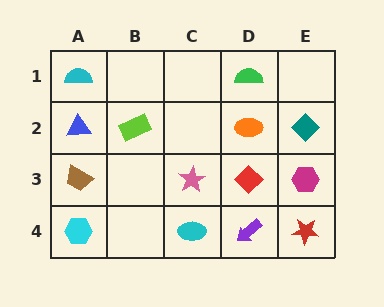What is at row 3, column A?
A brown trapezoid.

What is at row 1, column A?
A cyan semicircle.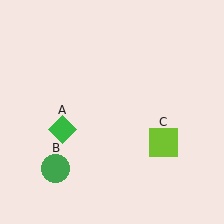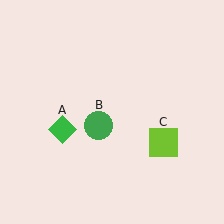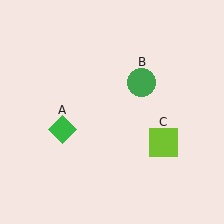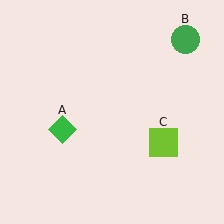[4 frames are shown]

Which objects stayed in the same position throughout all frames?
Green diamond (object A) and lime square (object C) remained stationary.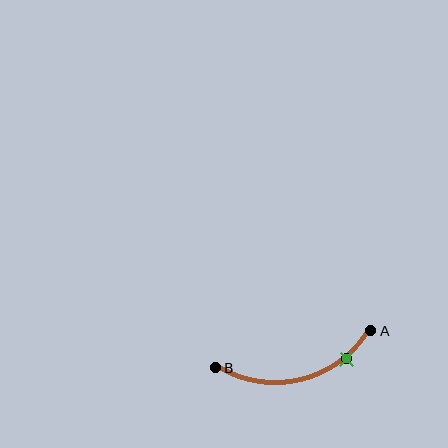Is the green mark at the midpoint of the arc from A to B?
No. The green mark lies on the arc but is closer to endpoint A. The arc midpoint would be at the point on the curve equidistant along the arc from both A and B.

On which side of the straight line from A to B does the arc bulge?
The arc bulges below the straight line connecting A and B.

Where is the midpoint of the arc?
The arc midpoint is the point on the curve farthest from the straight line joining A and B. It sits below that line.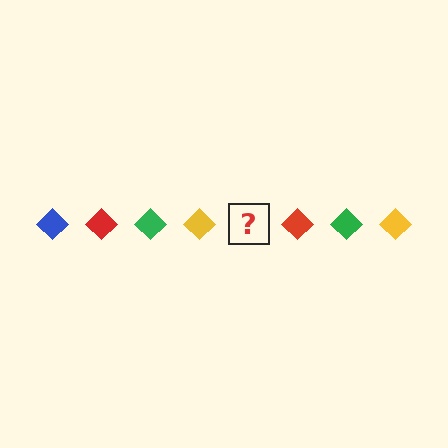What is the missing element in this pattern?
The missing element is a blue diamond.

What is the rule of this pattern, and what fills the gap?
The rule is that the pattern cycles through blue, red, green, yellow diamonds. The gap should be filled with a blue diamond.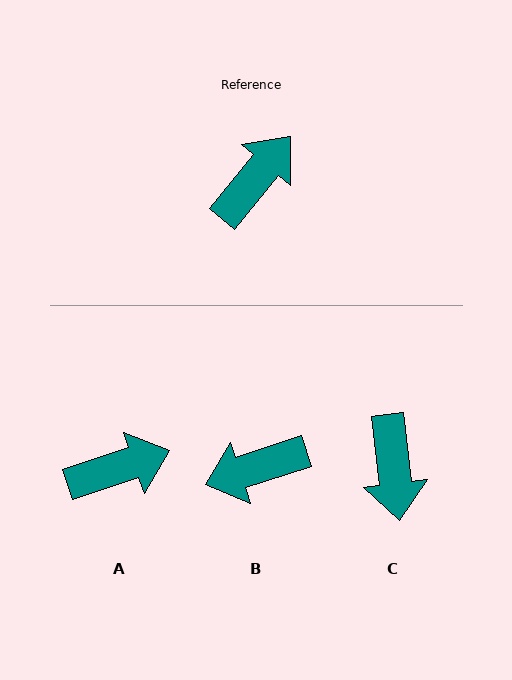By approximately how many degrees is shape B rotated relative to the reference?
Approximately 148 degrees counter-clockwise.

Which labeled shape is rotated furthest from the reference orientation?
B, about 148 degrees away.